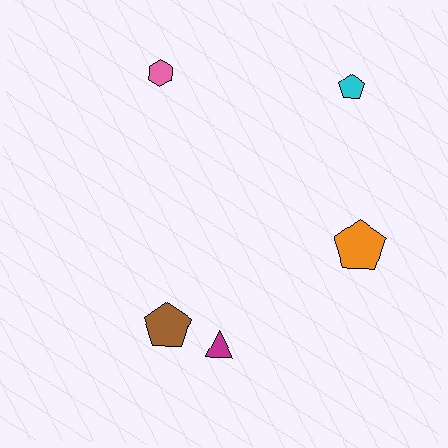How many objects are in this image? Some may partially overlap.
There are 5 objects.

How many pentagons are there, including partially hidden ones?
There are 3 pentagons.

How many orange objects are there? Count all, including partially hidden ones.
There is 1 orange object.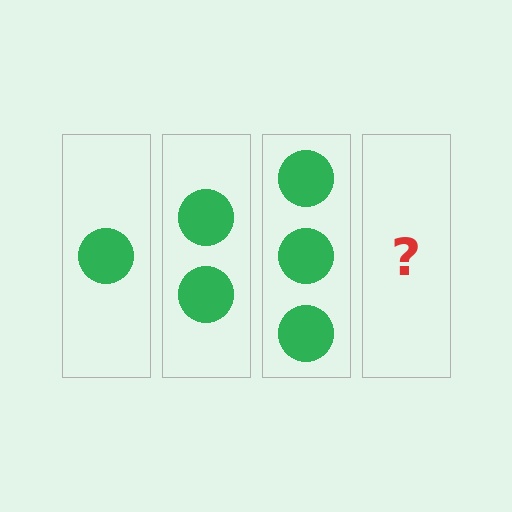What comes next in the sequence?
The next element should be 4 circles.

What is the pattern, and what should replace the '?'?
The pattern is that each step adds one more circle. The '?' should be 4 circles.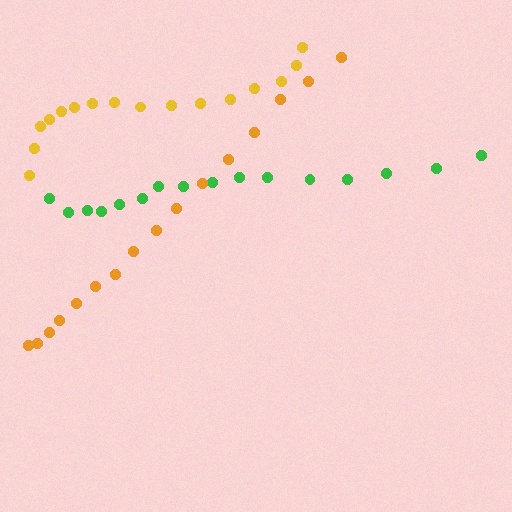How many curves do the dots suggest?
There are 3 distinct paths.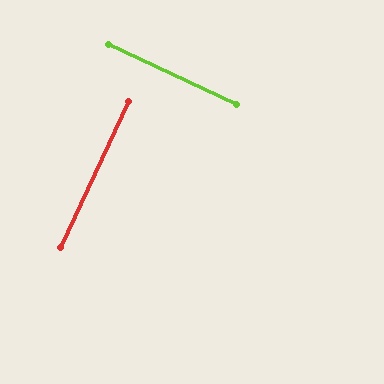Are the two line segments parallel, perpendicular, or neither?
Perpendicular — they meet at approximately 90°.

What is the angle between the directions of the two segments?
Approximately 90 degrees.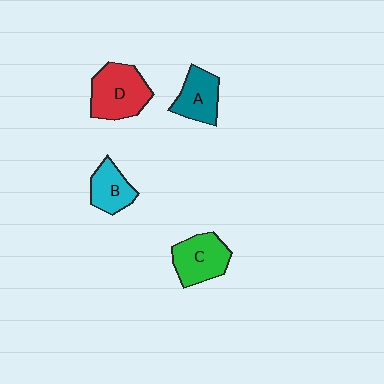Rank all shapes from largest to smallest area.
From largest to smallest: D (red), C (green), A (teal), B (cyan).